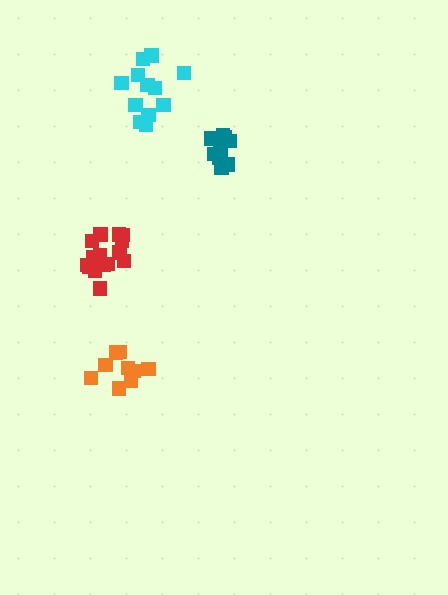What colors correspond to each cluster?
The clusters are colored: cyan, orange, teal, red.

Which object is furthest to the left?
The red cluster is leftmost.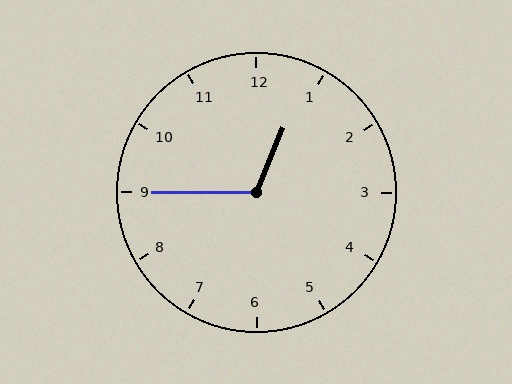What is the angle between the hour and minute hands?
Approximately 112 degrees.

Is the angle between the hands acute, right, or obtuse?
It is obtuse.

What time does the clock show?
12:45.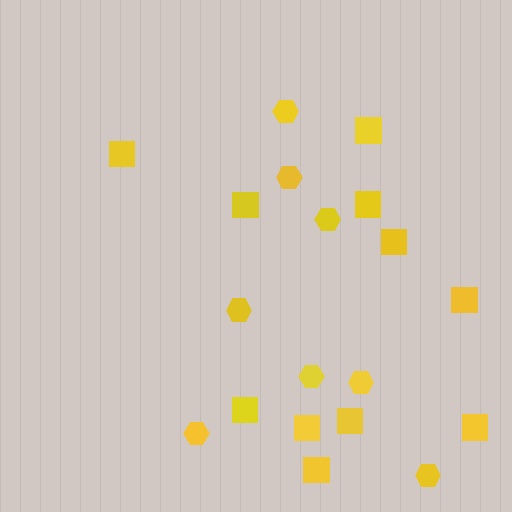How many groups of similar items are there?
There are 2 groups: one group of squares (11) and one group of hexagons (8).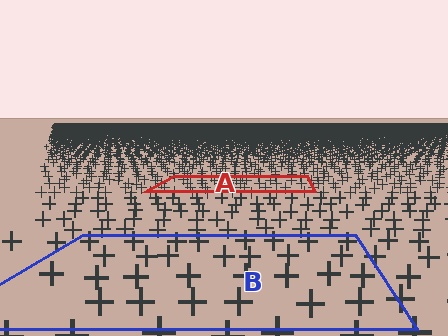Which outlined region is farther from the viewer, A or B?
Region A is farther from the viewer — the texture elements inside it appear smaller and more densely packed.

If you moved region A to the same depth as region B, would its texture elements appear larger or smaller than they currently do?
They would appear larger. At a closer depth, the same texture elements are projected at a bigger on-screen size.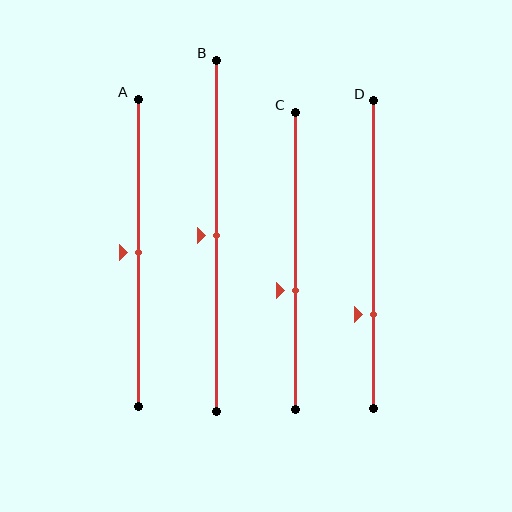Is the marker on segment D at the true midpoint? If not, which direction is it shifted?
No, the marker on segment D is shifted downward by about 19% of the segment length.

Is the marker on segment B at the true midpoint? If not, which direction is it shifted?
Yes, the marker on segment B is at the true midpoint.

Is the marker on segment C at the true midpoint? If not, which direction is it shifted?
No, the marker on segment C is shifted downward by about 10% of the segment length.